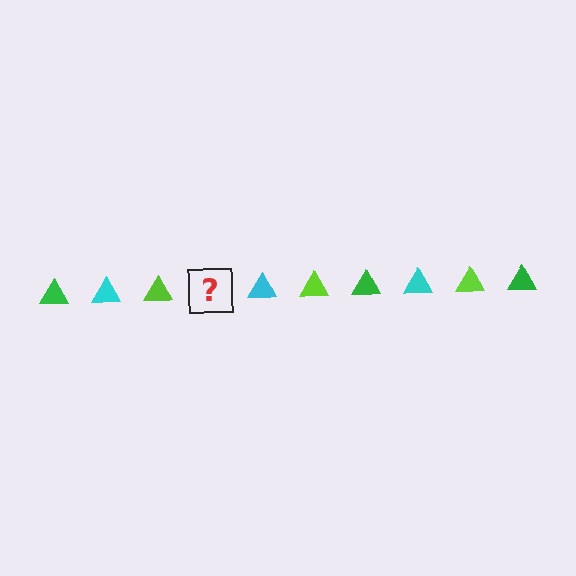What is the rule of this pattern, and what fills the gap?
The rule is that the pattern cycles through green, cyan, lime triangles. The gap should be filled with a green triangle.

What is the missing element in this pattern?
The missing element is a green triangle.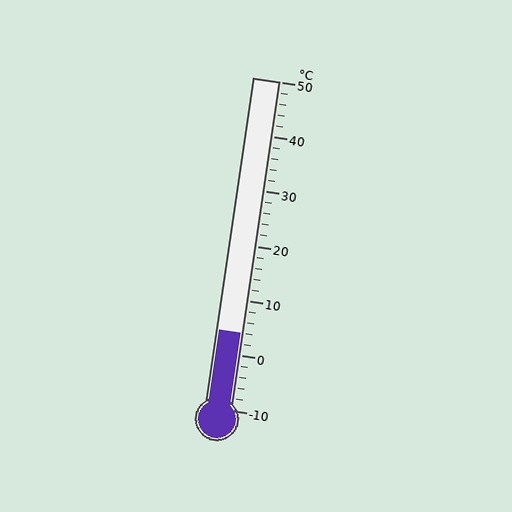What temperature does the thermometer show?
The thermometer shows approximately 4°C.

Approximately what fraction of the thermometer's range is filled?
The thermometer is filled to approximately 25% of its range.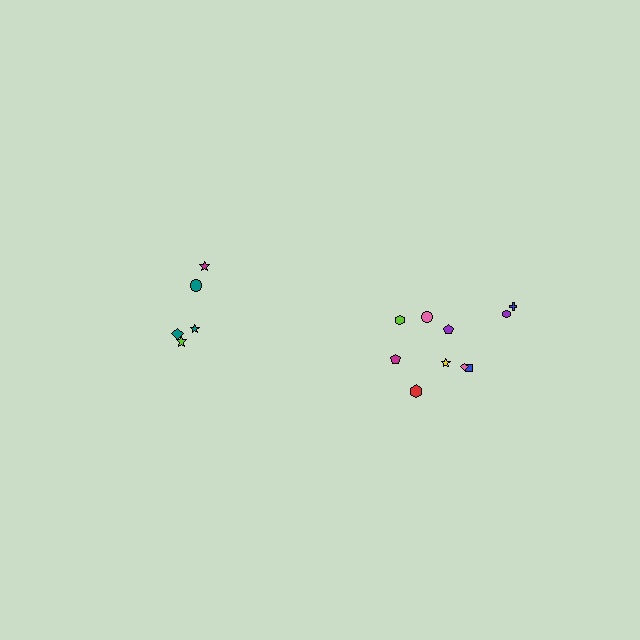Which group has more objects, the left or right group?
The right group.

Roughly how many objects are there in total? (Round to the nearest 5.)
Roughly 15 objects in total.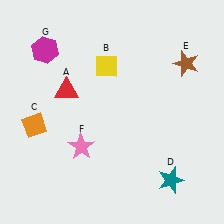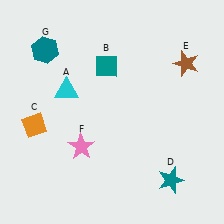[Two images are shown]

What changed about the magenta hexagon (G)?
In Image 1, G is magenta. In Image 2, it changed to teal.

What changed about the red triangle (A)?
In Image 1, A is red. In Image 2, it changed to cyan.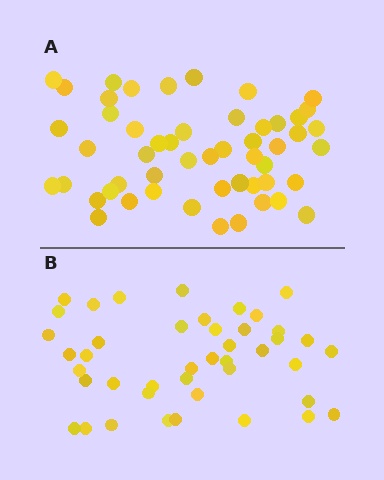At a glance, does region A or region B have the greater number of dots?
Region A (the top region) has more dots.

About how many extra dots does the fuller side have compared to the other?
Region A has roughly 8 or so more dots than region B.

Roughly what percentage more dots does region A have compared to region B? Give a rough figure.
About 20% more.